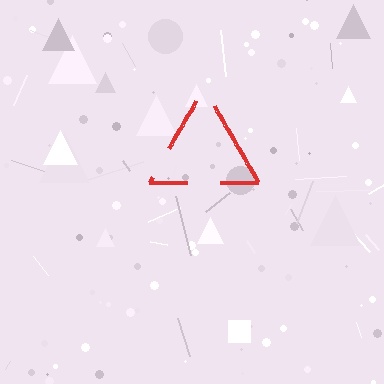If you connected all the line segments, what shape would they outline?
They would outline a triangle.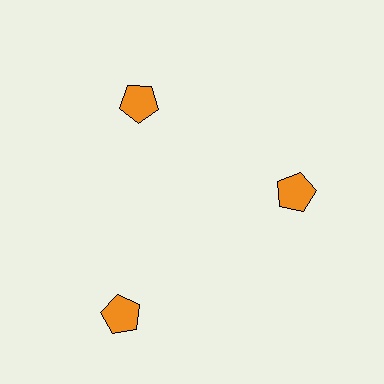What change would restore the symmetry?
The symmetry would be restored by moving it inward, back onto the ring so that all 3 pentagons sit at equal angles and equal distance from the center.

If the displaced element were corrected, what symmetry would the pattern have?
It would have 3-fold rotational symmetry — the pattern would map onto itself every 120 degrees.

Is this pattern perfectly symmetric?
No. The 3 orange pentagons are arranged in a ring, but one element near the 7 o'clock position is pushed outward from the center, breaking the 3-fold rotational symmetry.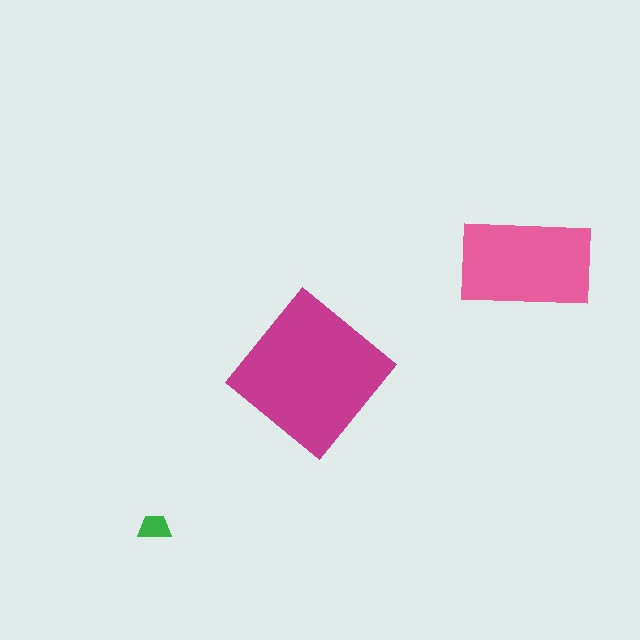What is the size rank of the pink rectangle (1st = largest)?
2nd.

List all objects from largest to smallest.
The magenta diamond, the pink rectangle, the green trapezoid.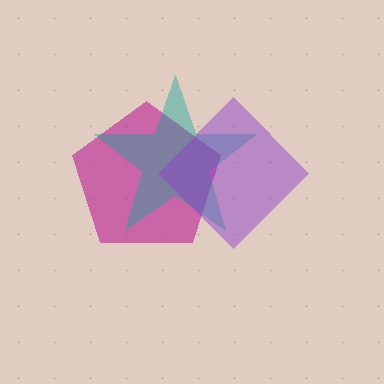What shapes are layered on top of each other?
The layered shapes are: a magenta pentagon, a teal star, a purple diamond.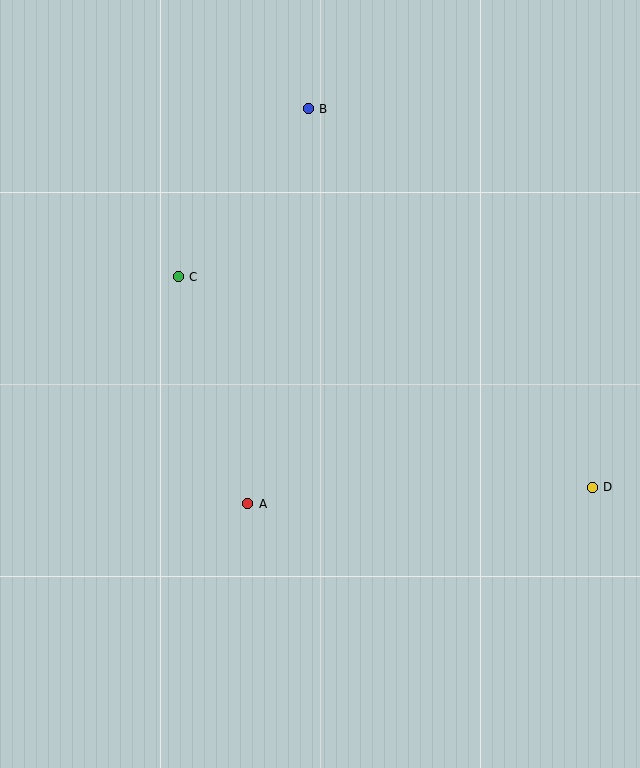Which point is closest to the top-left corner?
Point B is closest to the top-left corner.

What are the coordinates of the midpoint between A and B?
The midpoint between A and B is at (278, 306).